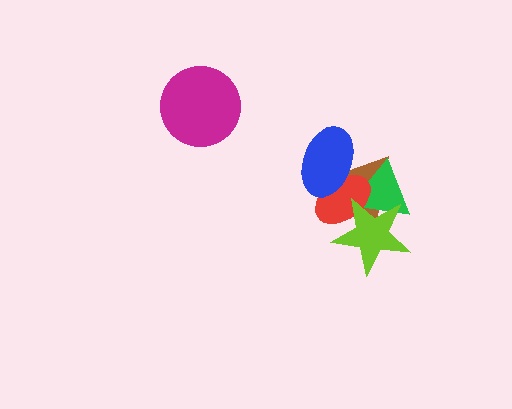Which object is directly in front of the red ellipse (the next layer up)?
The blue ellipse is directly in front of the red ellipse.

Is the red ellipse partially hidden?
Yes, it is partially covered by another shape.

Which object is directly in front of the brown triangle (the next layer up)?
The green triangle is directly in front of the brown triangle.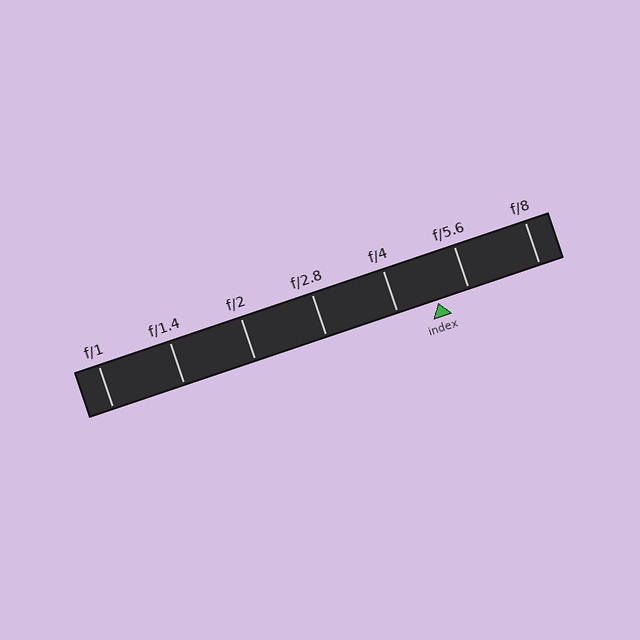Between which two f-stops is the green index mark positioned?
The index mark is between f/4 and f/5.6.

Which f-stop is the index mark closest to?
The index mark is closest to f/5.6.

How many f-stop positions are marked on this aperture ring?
There are 7 f-stop positions marked.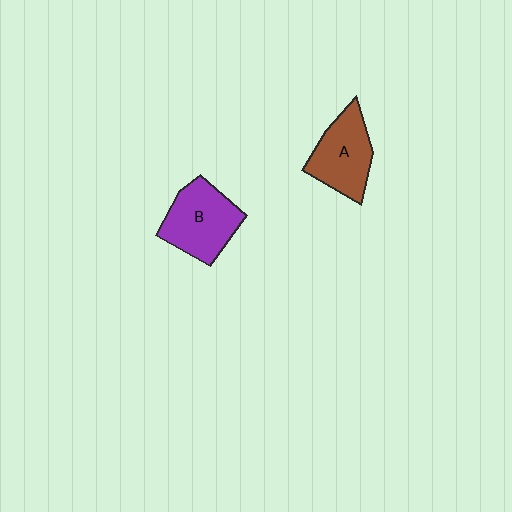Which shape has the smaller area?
Shape A (brown).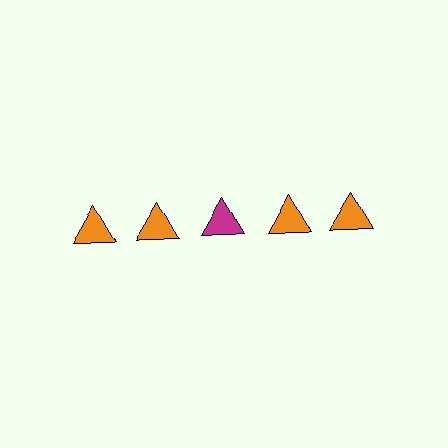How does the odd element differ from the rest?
It has a different color: magenta instead of orange.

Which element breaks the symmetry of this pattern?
The magenta triangle in the top row, center column breaks the symmetry. All other shapes are orange triangles.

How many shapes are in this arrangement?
There are 5 shapes arranged in a grid pattern.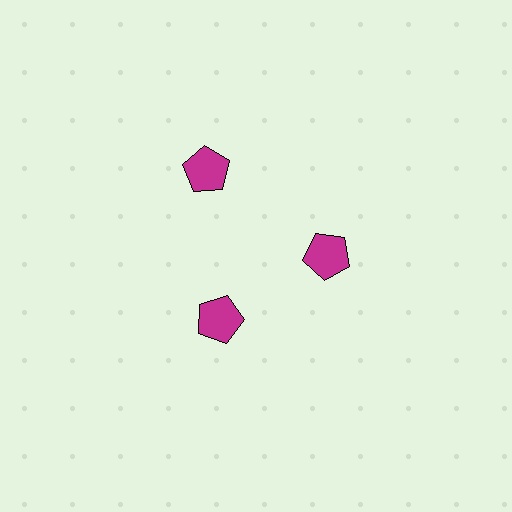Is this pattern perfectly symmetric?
No. The 3 magenta pentagons are arranged in a ring, but one element near the 11 o'clock position is pushed outward from the center, breaking the 3-fold rotational symmetry.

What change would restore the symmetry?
The symmetry would be restored by moving it inward, back onto the ring so that all 3 pentagons sit at equal angles and equal distance from the center.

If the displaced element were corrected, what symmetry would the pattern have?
It would have 3-fold rotational symmetry — the pattern would map onto itself every 120 degrees.